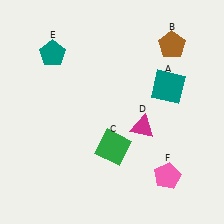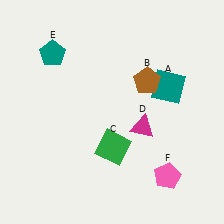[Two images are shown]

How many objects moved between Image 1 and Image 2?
1 object moved between the two images.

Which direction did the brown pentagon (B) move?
The brown pentagon (B) moved down.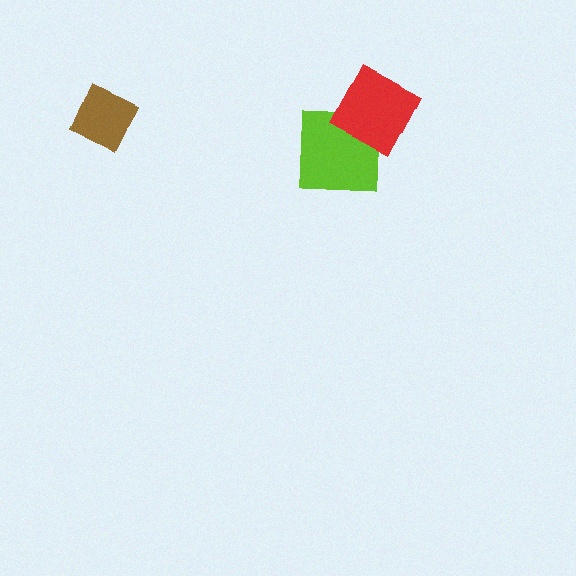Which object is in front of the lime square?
The red diamond is in front of the lime square.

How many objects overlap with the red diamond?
1 object overlaps with the red diamond.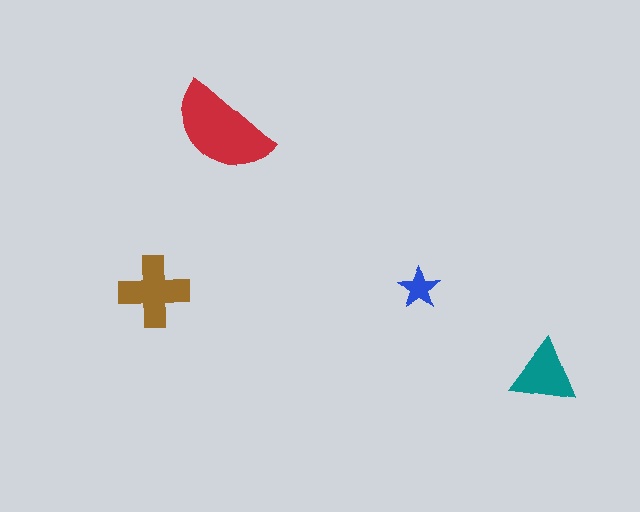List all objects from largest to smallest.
The red semicircle, the brown cross, the teal triangle, the blue star.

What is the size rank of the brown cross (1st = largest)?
2nd.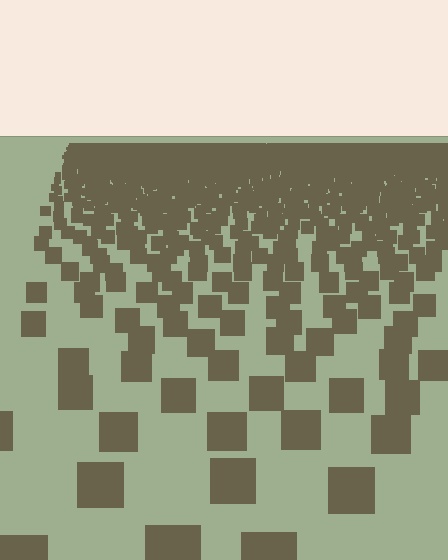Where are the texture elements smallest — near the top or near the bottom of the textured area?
Near the top.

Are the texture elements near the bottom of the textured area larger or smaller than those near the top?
Larger. Near the bottom, elements are closer to the viewer and appear at a bigger on-screen size.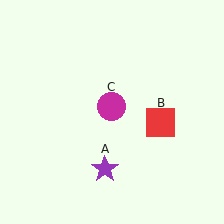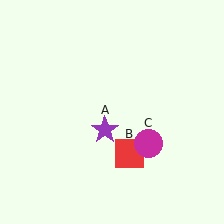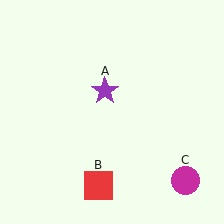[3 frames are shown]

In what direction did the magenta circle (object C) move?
The magenta circle (object C) moved down and to the right.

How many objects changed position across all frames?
3 objects changed position: purple star (object A), red square (object B), magenta circle (object C).